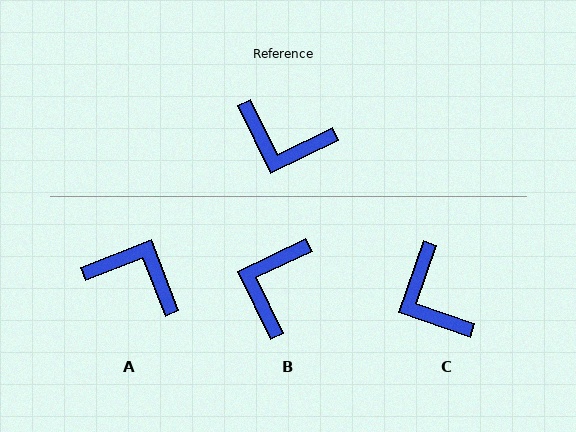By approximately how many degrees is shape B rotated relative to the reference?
Approximately 90 degrees clockwise.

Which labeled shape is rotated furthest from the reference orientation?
A, about 175 degrees away.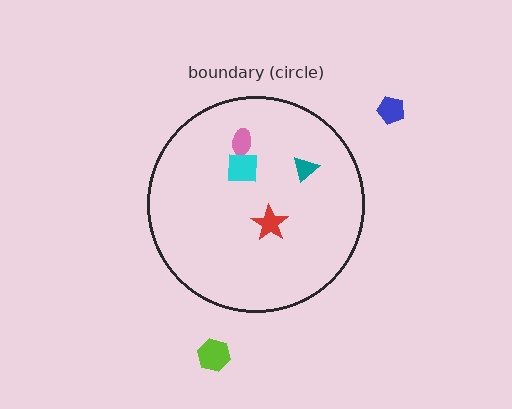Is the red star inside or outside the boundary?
Inside.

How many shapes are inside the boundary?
4 inside, 2 outside.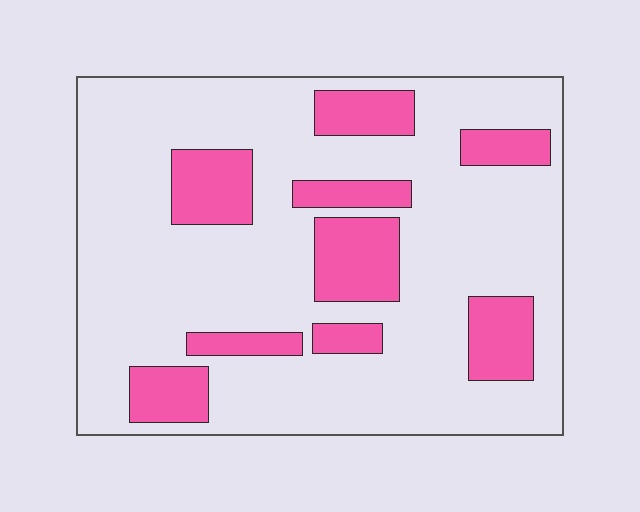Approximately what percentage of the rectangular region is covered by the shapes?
Approximately 25%.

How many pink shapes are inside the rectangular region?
9.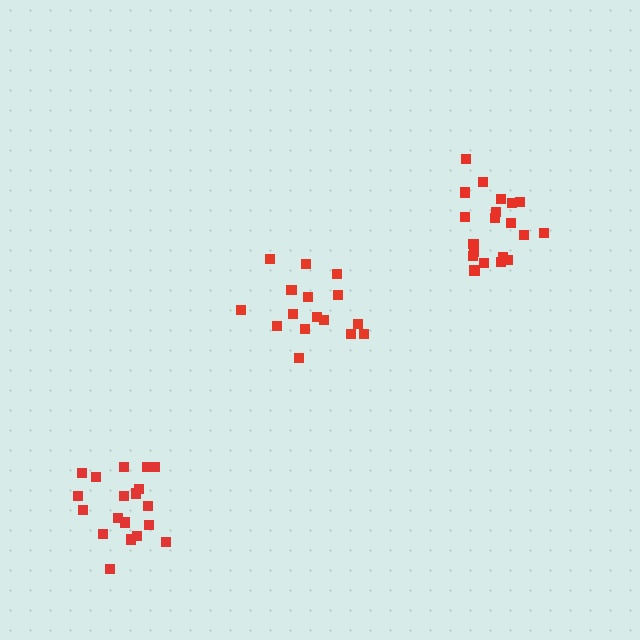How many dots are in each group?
Group 1: 20 dots, Group 2: 19 dots, Group 3: 16 dots (55 total).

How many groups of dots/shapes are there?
There are 3 groups.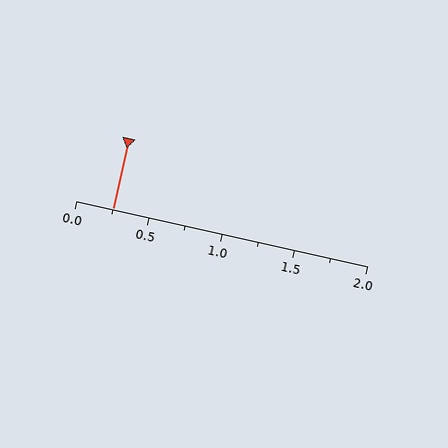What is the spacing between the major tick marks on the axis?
The major ticks are spaced 0.5 apart.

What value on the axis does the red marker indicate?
The marker indicates approximately 0.25.